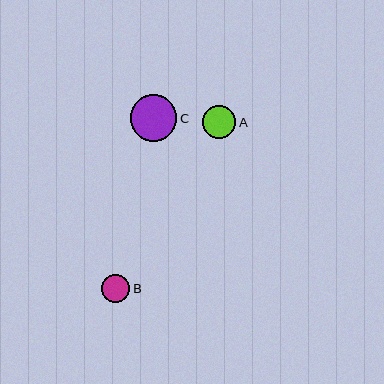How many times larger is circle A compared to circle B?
Circle A is approximately 1.2 times the size of circle B.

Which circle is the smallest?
Circle B is the smallest with a size of approximately 28 pixels.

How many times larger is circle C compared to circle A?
Circle C is approximately 1.4 times the size of circle A.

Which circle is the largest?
Circle C is the largest with a size of approximately 47 pixels.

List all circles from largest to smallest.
From largest to smallest: C, A, B.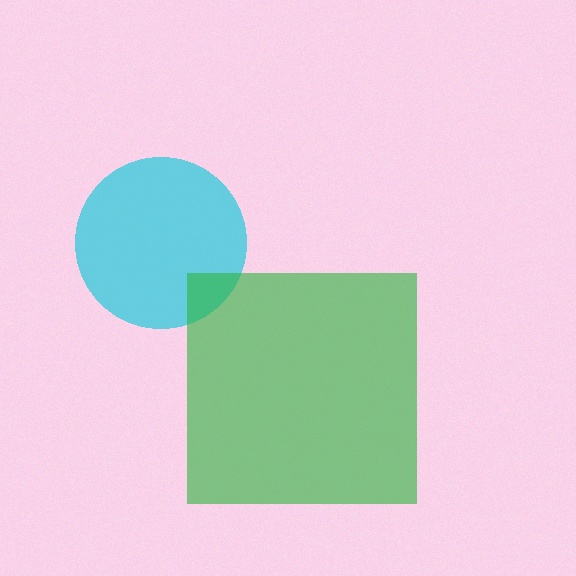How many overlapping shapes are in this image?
There are 2 overlapping shapes in the image.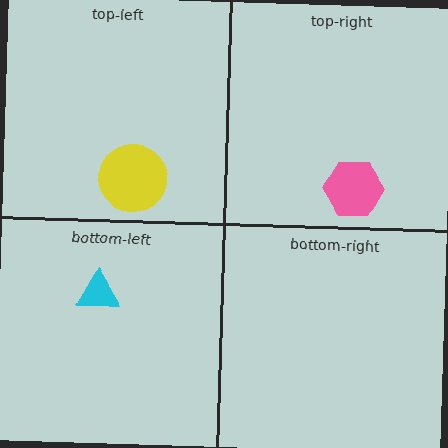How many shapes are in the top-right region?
1.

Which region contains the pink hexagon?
The top-right region.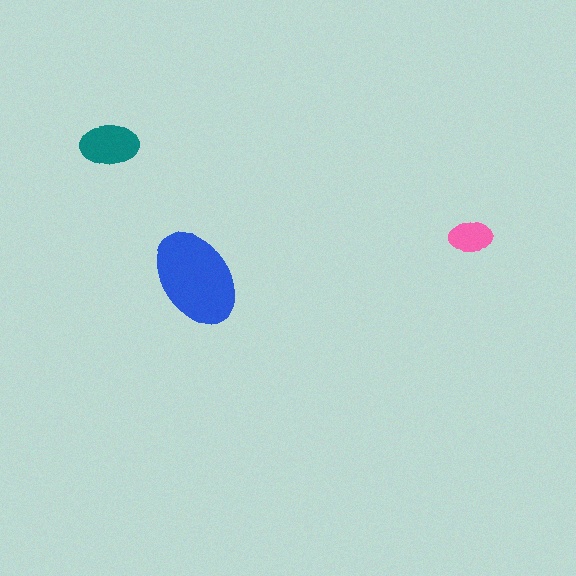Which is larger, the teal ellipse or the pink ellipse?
The teal one.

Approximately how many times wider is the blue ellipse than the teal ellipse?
About 1.5 times wider.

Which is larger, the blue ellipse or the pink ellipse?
The blue one.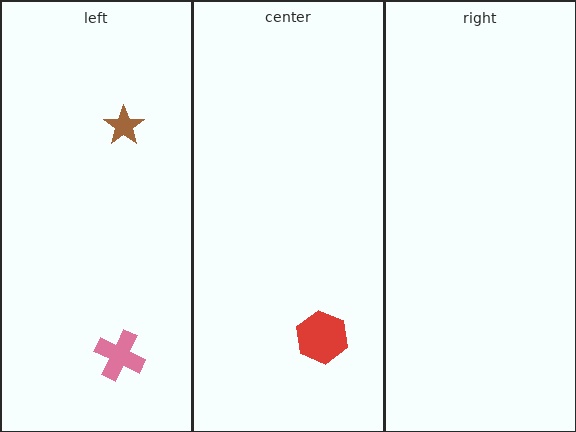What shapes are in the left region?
The pink cross, the brown star.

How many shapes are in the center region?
1.